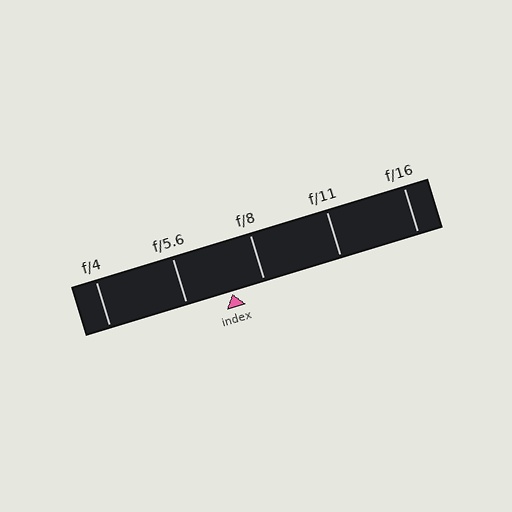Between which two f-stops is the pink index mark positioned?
The index mark is between f/5.6 and f/8.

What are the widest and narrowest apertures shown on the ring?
The widest aperture shown is f/4 and the narrowest is f/16.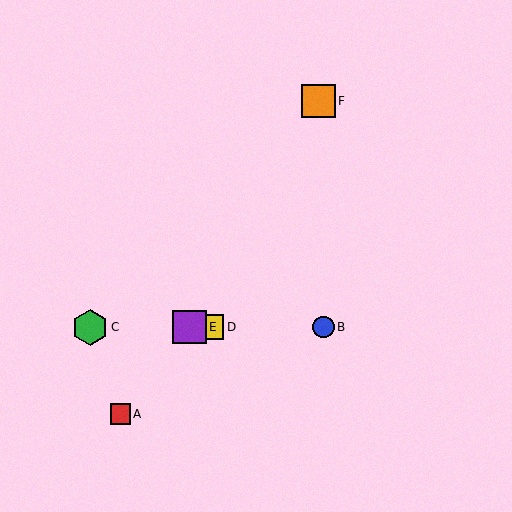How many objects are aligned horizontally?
4 objects (B, C, D, E) are aligned horizontally.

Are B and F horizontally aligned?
No, B is at y≈327 and F is at y≈101.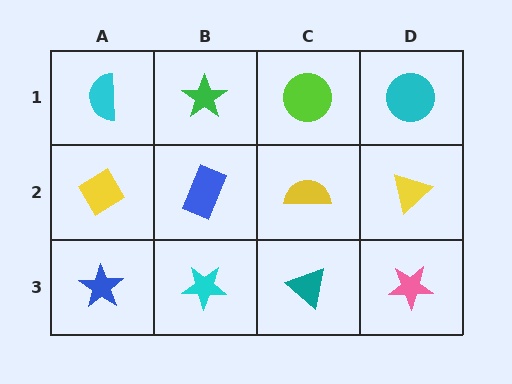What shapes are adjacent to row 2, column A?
A cyan semicircle (row 1, column A), a blue star (row 3, column A), a blue rectangle (row 2, column B).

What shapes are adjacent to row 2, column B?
A green star (row 1, column B), a cyan star (row 3, column B), a yellow diamond (row 2, column A), a yellow semicircle (row 2, column C).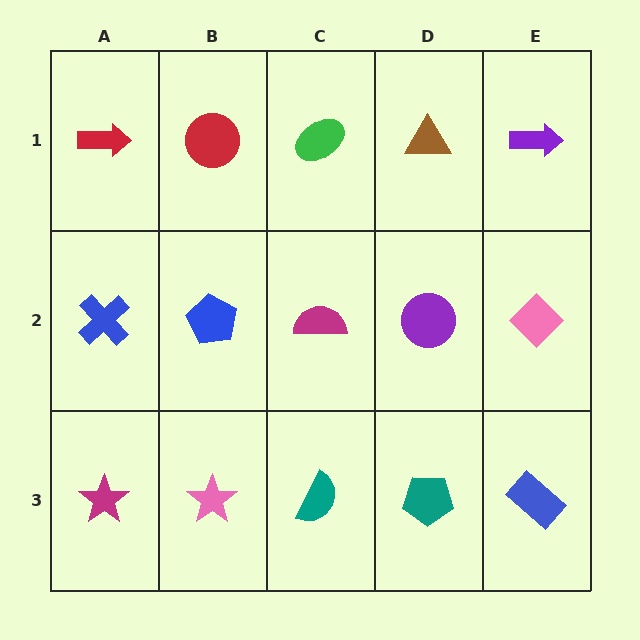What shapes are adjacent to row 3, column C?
A magenta semicircle (row 2, column C), a pink star (row 3, column B), a teal pentagon (row 3, column D).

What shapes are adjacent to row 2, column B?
A red circle (row 1, column B), a pink star (row 3, column B), a blue cross (row 2, column A), a magenta semicircle (row 2, column C).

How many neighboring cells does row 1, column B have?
3.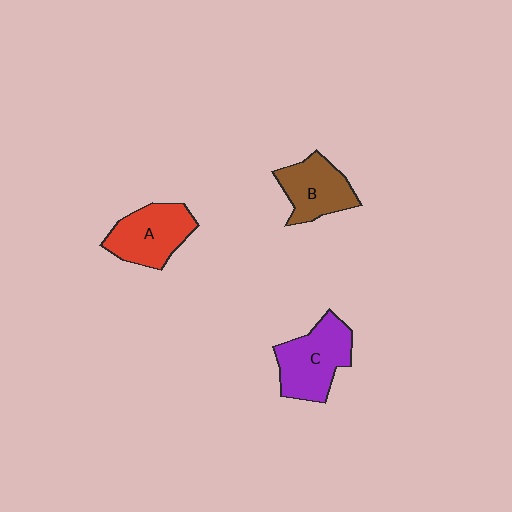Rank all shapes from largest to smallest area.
From largest to smallest: C (purple), A (red), B (brown).